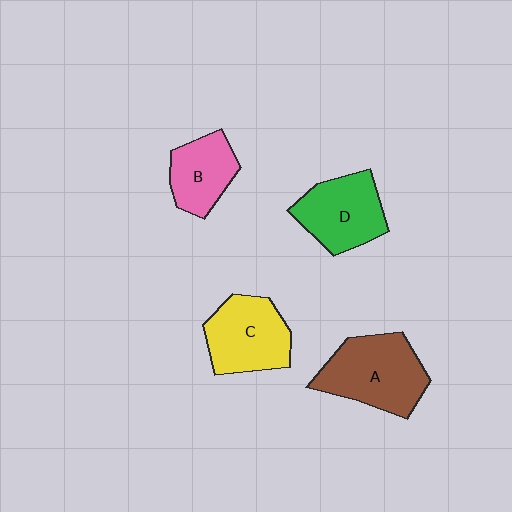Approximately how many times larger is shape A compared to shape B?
Approximately 1.6 times.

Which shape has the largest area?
Shape A (brown).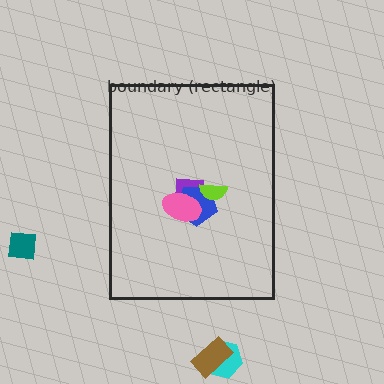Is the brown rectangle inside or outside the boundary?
Outside.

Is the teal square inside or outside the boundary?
Outside.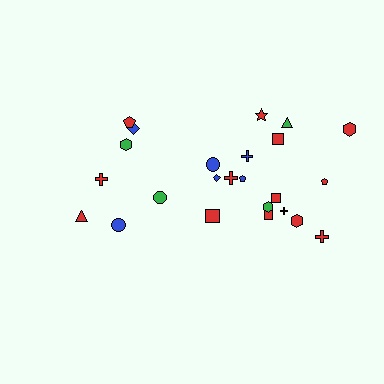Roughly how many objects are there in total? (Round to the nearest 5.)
Roughly 25 objects in total.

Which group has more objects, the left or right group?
The right group.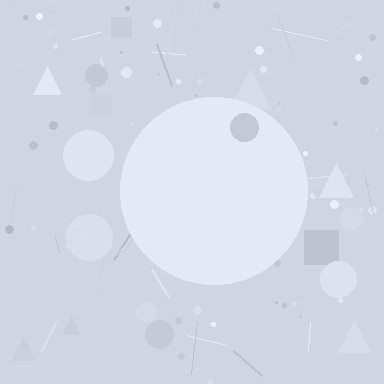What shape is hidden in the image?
A circle is hidden in the image.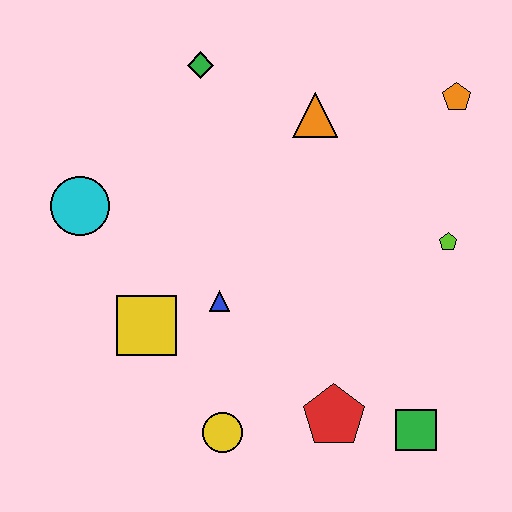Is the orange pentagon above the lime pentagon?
Yes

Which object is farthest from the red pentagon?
The green diamond is farthest from the red pentagon.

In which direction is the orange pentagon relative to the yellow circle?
The orange pentagon is above the yellow circle.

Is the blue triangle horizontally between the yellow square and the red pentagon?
Yes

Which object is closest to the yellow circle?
The red pentagon is closest to the yellow circle.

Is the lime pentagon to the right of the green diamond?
Yes